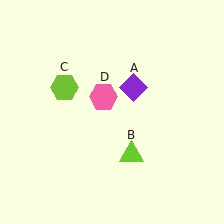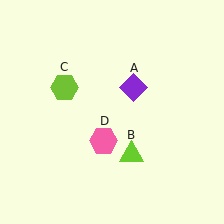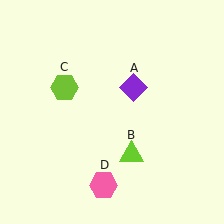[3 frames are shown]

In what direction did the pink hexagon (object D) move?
The pink hexagon (object D) moved down.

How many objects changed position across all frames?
1 object changed position: pink hexagon (object D).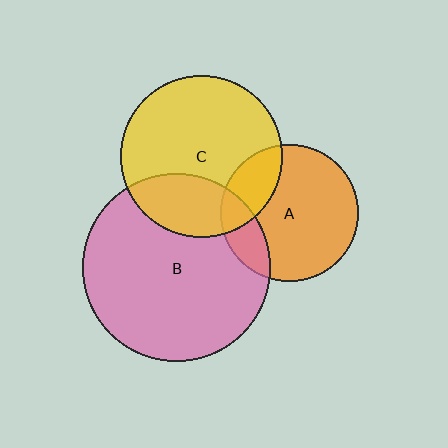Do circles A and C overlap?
Yes.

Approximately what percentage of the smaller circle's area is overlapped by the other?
Approximately 20%.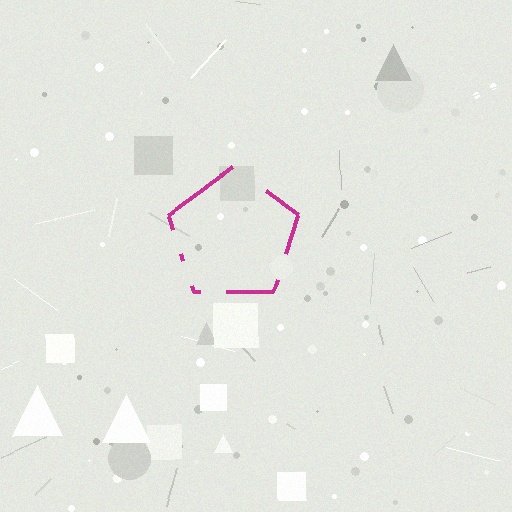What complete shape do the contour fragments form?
The contour fragments form a pentagon.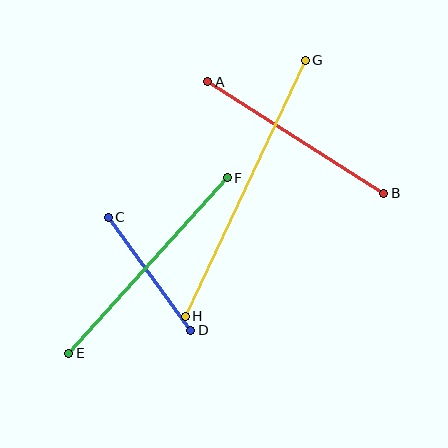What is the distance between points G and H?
The distance is approximately 282 pixels.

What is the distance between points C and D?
The distance is approximately 140 pixels.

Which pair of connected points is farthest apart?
Points G and H are farthest apart.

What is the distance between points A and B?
The distance is approximately 208 pixels.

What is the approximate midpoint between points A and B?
The midpoint is at approximately (296, 138) pixels.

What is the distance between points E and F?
The distance is approximately 236 pixels.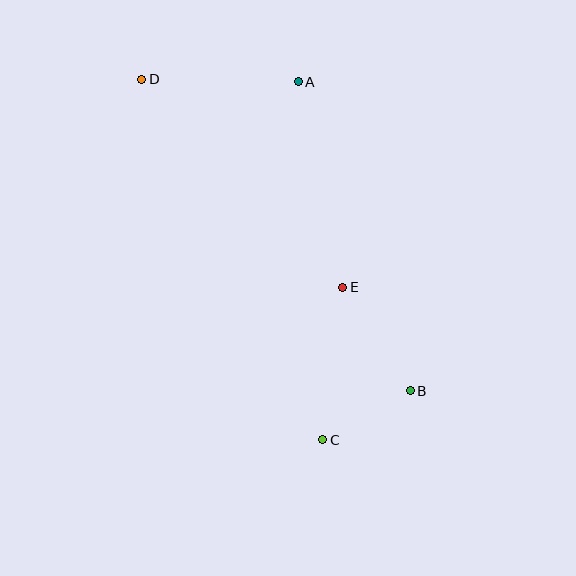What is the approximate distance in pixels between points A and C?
The distance between A and C is approximately 359 pixels.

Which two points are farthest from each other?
Points B and D are farthest from each other.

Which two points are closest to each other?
Points B and C are closest to each other.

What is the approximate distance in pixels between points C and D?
The distance between C and D is approximately 404 pixels.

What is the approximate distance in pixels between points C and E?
The distance between C and E is approximately 154 pixels.